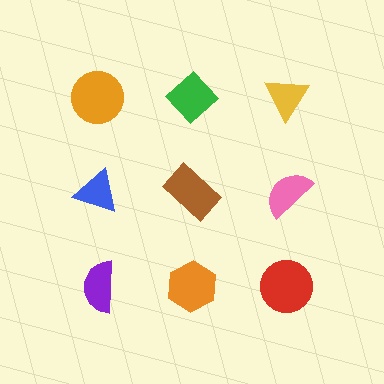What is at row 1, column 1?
An orange circle.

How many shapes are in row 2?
3 shapes.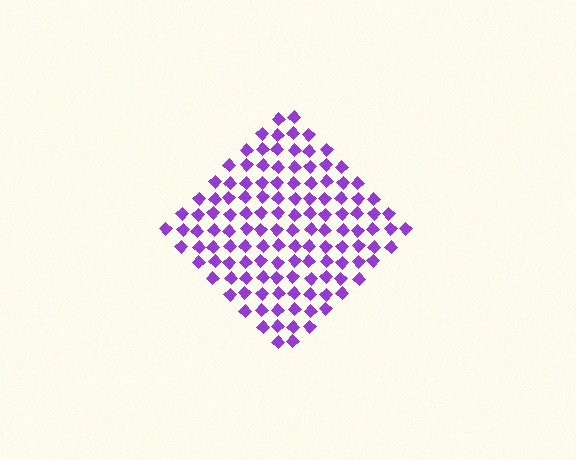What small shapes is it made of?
It is made of small diamonds.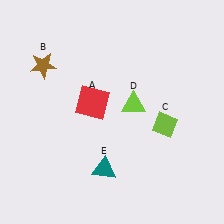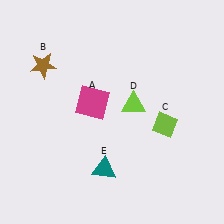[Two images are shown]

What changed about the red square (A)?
In Image 1, A is red. In Image 2, it changed to magenta.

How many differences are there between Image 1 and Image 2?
There is 1 difference between the two images.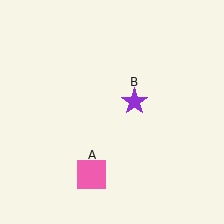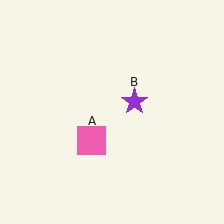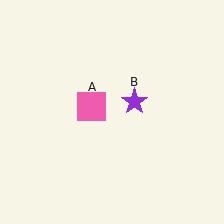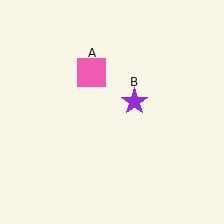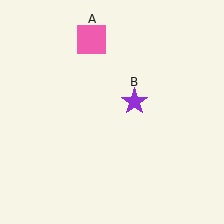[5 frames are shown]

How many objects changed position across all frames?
1 object changed position: pink square (object A).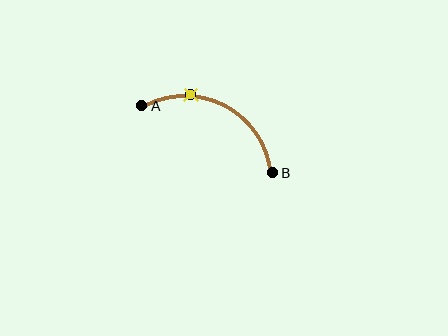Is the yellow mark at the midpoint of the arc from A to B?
No. The yellow mark lies on the arc but is closer to endpoint A. The arc midpoint would be at the point on the curve equidistant along the arc from both A and B.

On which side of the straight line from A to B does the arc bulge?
The arc bulges above the straight line connecting A and B.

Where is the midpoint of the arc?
The arc midpoint is the point on the curve farthest from the straight line joining A and B. It sits above that line.